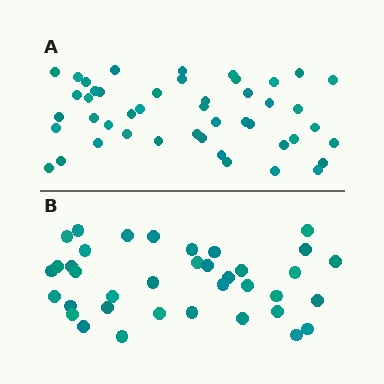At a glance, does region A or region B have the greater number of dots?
Region A (the top region) has more dots.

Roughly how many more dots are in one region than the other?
Region A has roughly 8 or so more dots than region B.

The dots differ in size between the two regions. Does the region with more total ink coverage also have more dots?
No. Region B has more total ink coverage because its dots are larger, but region A actually contains more individual dots. Total area can be misleading — the number of items is what matters here.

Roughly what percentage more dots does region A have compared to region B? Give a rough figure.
About 25% more.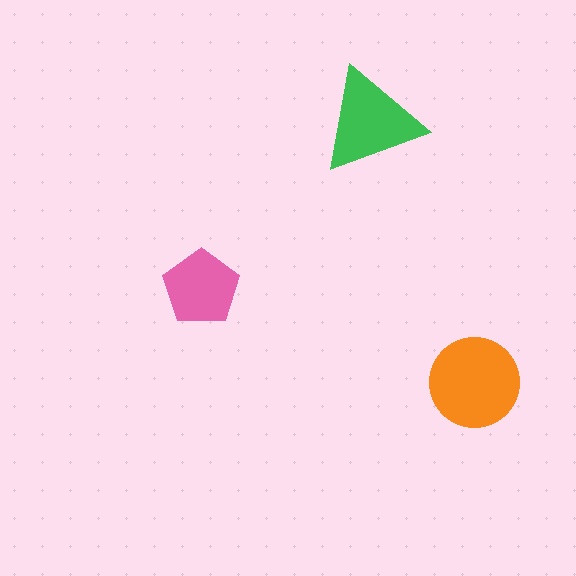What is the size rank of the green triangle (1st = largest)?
2nd.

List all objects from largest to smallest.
The orange circle, the green triangle, the pink pentagon.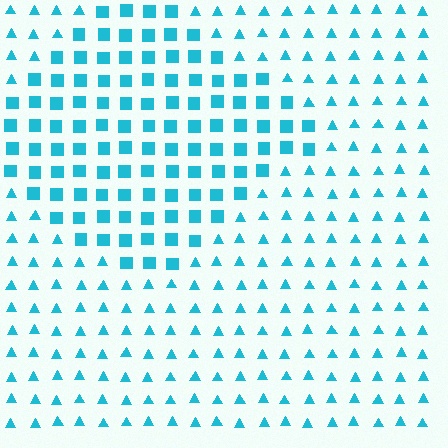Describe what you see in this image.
The image is filled with small cyan elements arranged in a uniform grid. A diamond-shaped region contains squares, while the surrounding area contains triangles. The boundary is defined purely by the change in element shape.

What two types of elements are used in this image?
The image uses squares inside the diamond region and triangles outside it.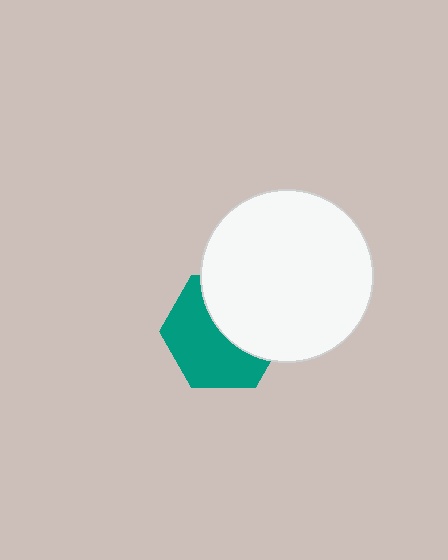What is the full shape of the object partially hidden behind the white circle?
The partially hidden object is a teal hexagon.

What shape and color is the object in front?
The object in front is a white circle.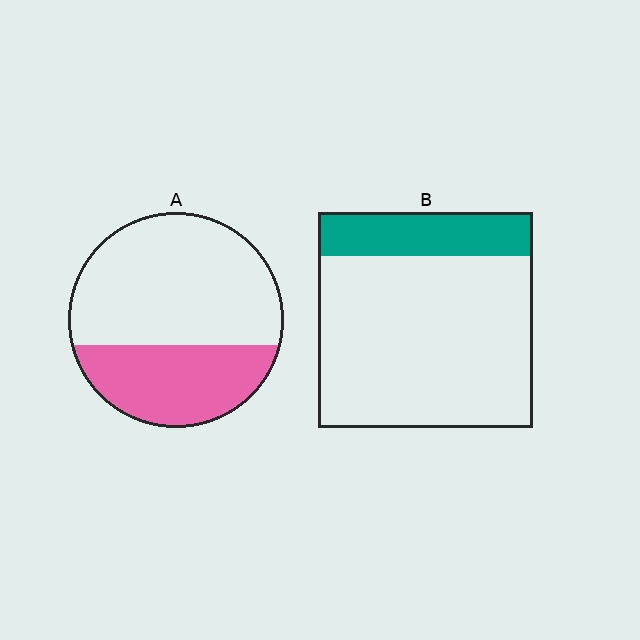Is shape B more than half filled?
No.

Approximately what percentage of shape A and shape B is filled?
A is approximately 35% and B is approximately 20%.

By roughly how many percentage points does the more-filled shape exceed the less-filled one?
By roughly 15 percentage points (A over B).